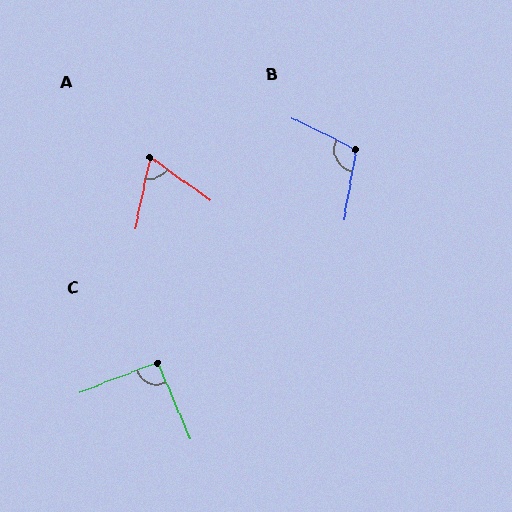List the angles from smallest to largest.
A (67°), C (93°), B (107°).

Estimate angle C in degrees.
Approximately 93 degrees.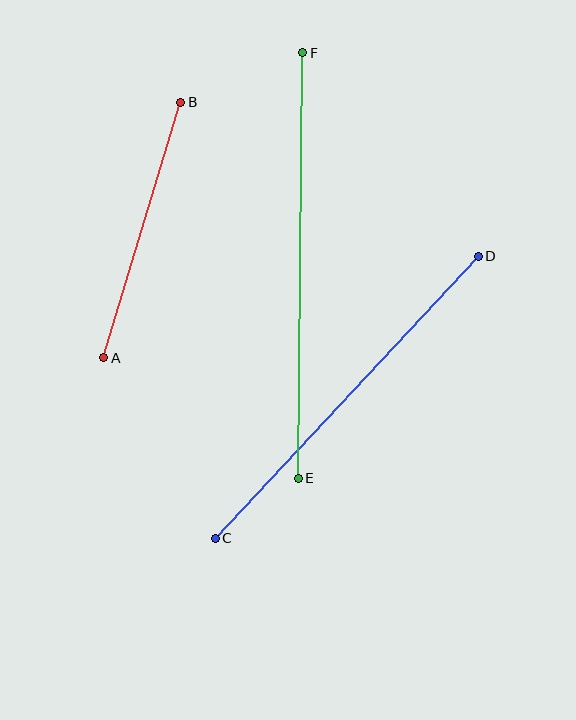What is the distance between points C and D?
The distance is approximately 386 pixels.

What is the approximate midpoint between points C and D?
The midpoint is at approximately (347, 397) pixels.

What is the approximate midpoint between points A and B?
The midpoint is at approximately (142, 230) pixels.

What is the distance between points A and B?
The distance is approximately 267 pixels.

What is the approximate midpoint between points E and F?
The midpoint is at approximately (300, 266) pixels.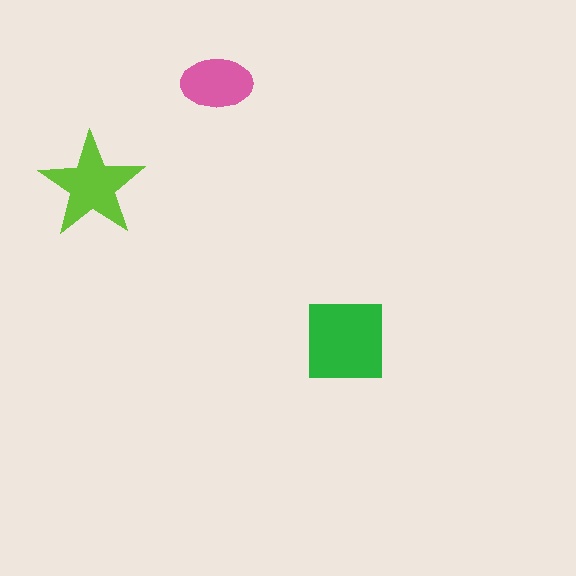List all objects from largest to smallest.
The green square, the lime star, the pink ellipse.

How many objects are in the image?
There are 3 objects in the image.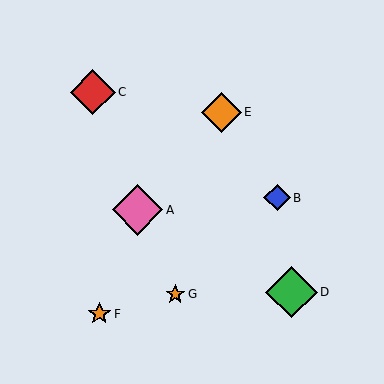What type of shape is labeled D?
Shape D is a green diamond.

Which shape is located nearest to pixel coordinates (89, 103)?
The red diamond (labeled C) at (93, 92) is nearest to that location.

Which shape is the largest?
The green diamond (labeled D) is the largest.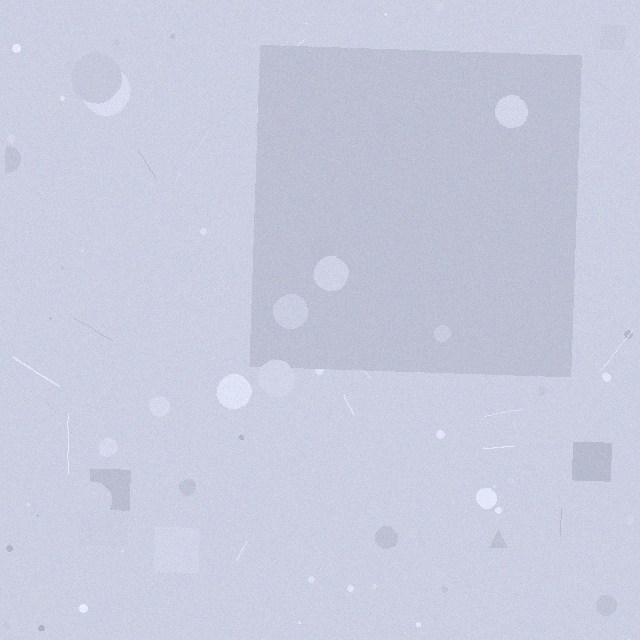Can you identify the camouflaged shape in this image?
The camouflaged shape is a square.